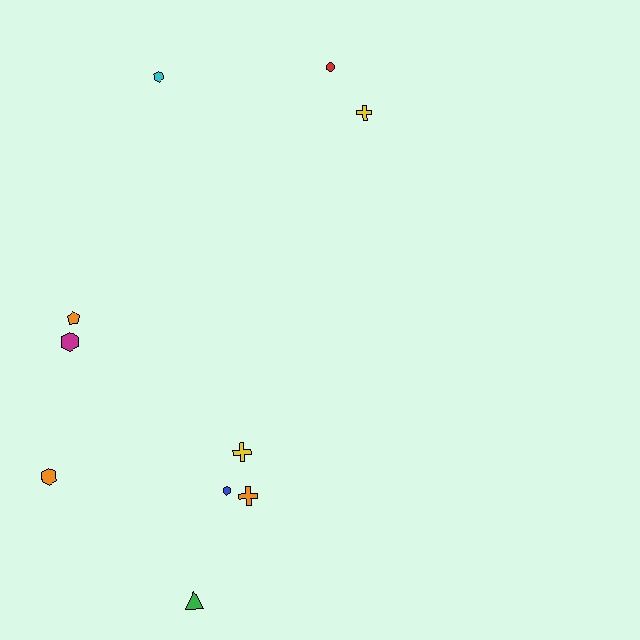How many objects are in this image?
There are 10 objects.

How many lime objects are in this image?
There are no lime objects.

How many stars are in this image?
There are no stars.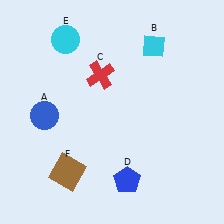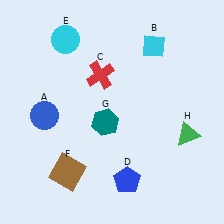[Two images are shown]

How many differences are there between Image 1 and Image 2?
There are 2 differences between the two images.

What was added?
A teal hexagon (G), a green triangle (H) were added in Image 2.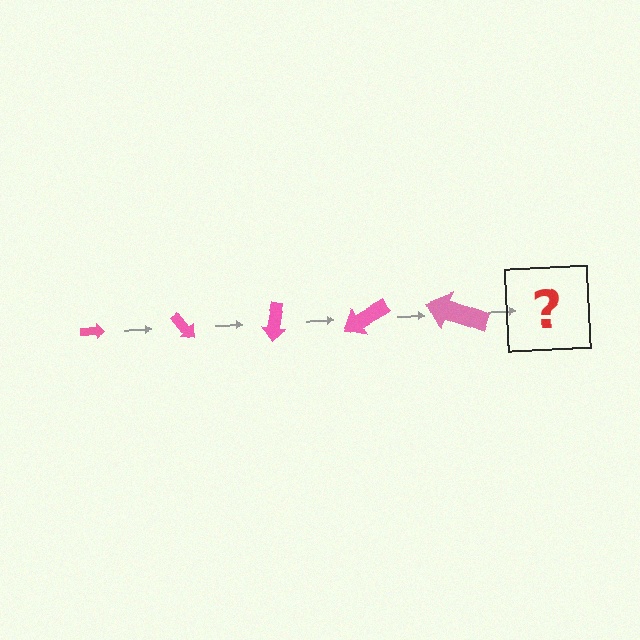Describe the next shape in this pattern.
It should be an arrow, larger than the previous one and rotated 250 degrees from the start.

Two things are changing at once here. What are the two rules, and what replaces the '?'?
The two rules are that the arrow grows larger each step and it rotates 50 degrees each step. The '?' should be an arrow, larger than the previous one and rotated 250 degrees from the start.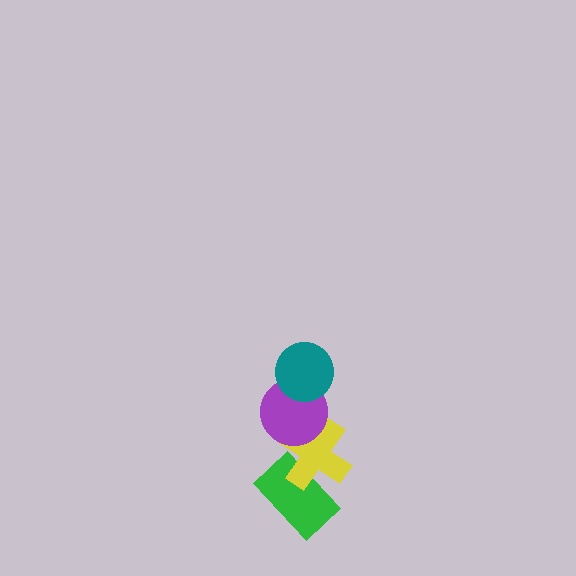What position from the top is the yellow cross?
The yellow cross is 3rd from the top.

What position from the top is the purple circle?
The purple circle is 2nd from the top.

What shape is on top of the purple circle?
The teal circle is on top of the purple circle.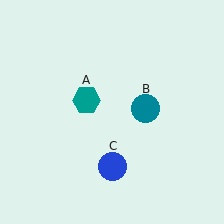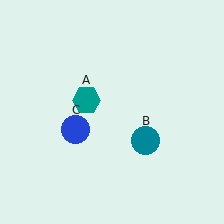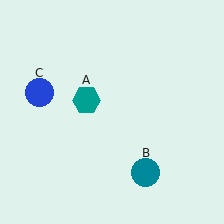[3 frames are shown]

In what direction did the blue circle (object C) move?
The blue circle (object C) moved up and to the left.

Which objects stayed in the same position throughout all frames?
Teal hexagon (object A) remained stationary.